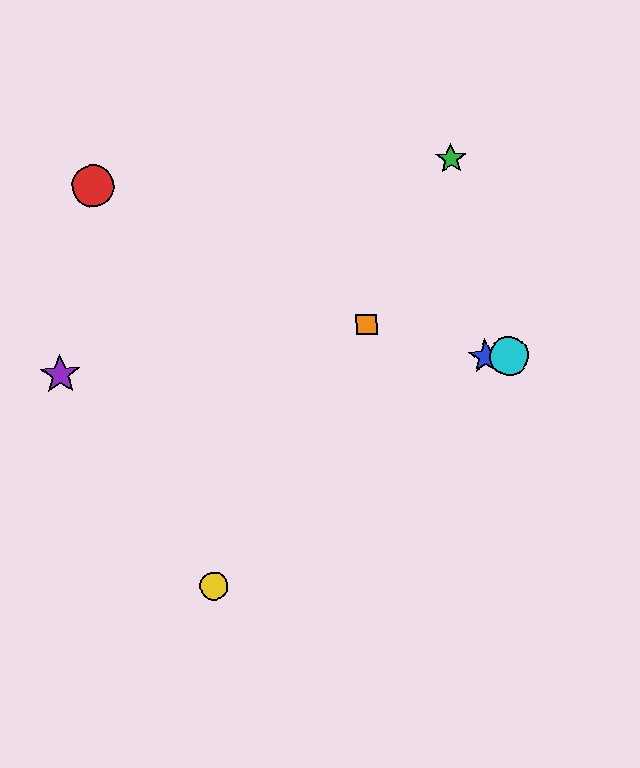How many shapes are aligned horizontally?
3 shapes (the blue star, the purple star, the cyan circle) are aligned horizontally.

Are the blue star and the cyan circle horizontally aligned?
Yes, both are at y≈357.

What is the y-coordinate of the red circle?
The red circle is at y≈186.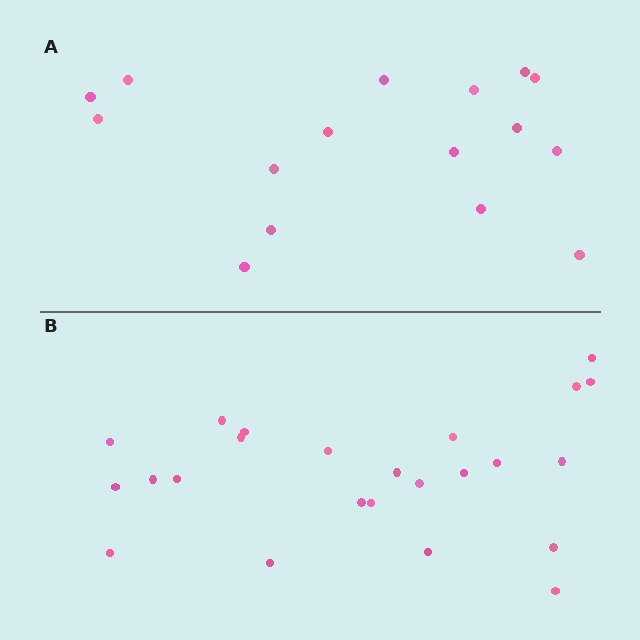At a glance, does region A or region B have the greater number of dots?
Region B (the bottom region) has more dots.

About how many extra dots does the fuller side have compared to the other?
Region B has roughly 8 or so more dots than region A.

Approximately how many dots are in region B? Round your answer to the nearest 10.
About 20 dots. (The exact count is 24, which rounds to 20.)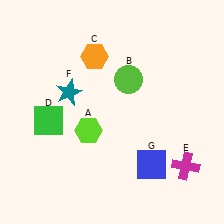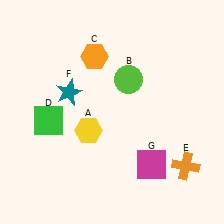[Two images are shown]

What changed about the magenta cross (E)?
In Image 1, E is magenta. In Image 2, it changed to orange.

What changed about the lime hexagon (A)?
In Image 1, A is lime. In Image 2, it changed to yellow.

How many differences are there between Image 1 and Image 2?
There are 3 differences between the two images.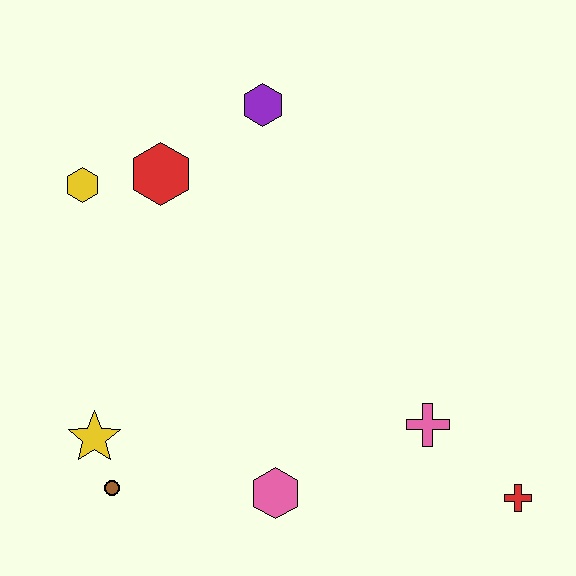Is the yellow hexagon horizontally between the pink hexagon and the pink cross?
No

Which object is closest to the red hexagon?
The yellow hexagon is closest to the red hexagon.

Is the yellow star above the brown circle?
Yes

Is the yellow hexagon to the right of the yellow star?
No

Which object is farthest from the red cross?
The yellow hexagon is farthest from the red cross.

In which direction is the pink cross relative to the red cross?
The pink cross is to the left of the red cross.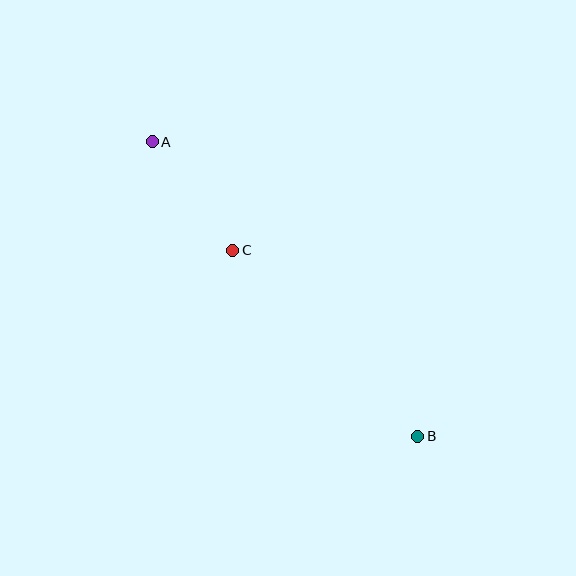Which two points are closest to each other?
Points A and C are closest to each other.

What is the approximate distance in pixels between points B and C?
The distance between B and C is approximately 262 pixels.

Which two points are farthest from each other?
Points A and B are farthest from each other.